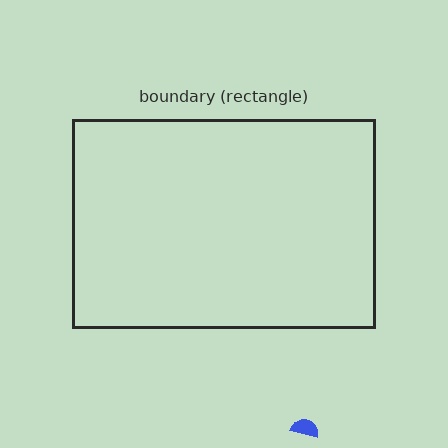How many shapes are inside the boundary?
0 inside, 1 outside.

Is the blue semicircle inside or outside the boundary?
Outside.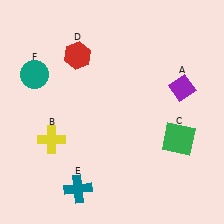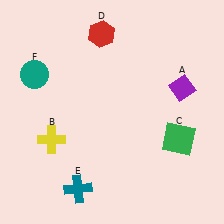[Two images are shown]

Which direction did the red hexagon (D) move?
The red hexagon (D) moved right.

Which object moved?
The red hexagon (D) moved right.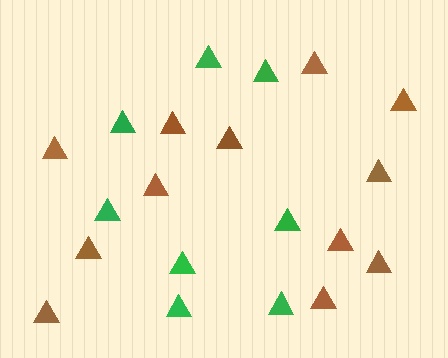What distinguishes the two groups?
There are 2 groups: one group of brown triangles (12) and one group of green triangles (8).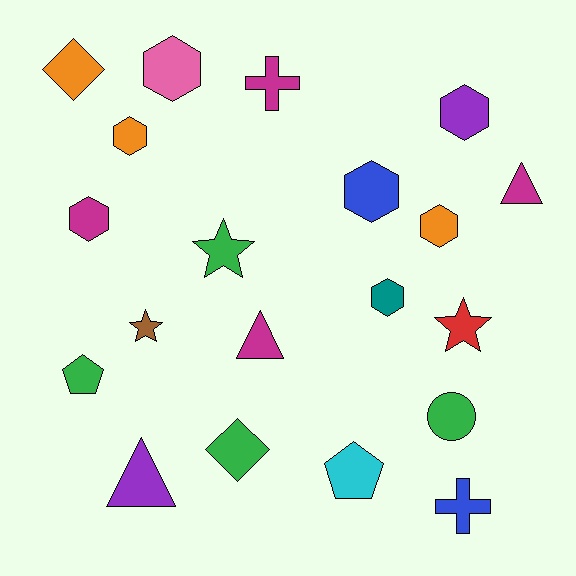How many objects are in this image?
There are 20 objects.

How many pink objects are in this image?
There is 1 pink object.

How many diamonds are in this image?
There are 2 diamonds.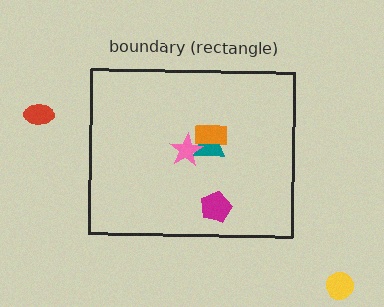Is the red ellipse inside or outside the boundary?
Outside.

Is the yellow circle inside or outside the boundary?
Outside.